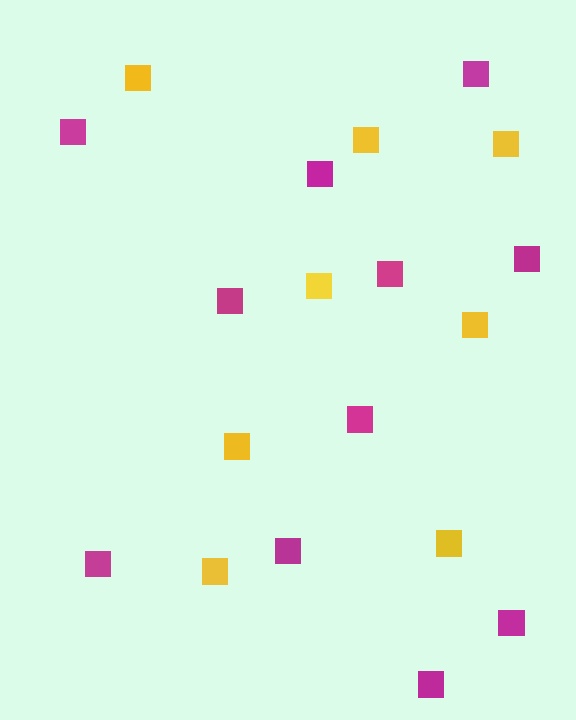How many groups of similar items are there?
There are 2 groups: one group of magenta squares (11) and one group of yellow squares (8).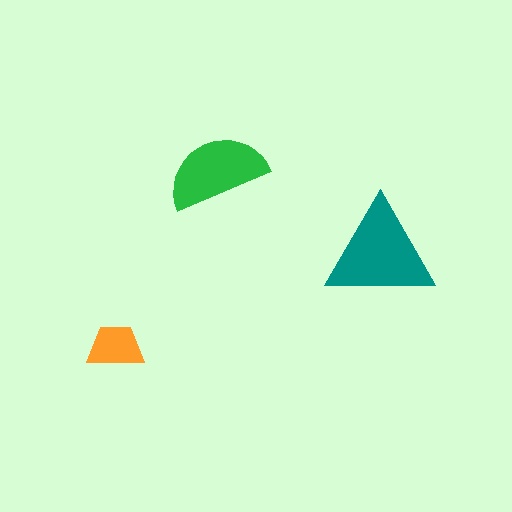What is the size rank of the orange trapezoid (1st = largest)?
3rd.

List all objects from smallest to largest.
The orange trapezoid, the green semicircle, the teal triangle.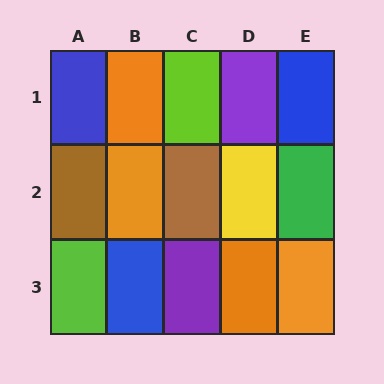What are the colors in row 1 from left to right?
Blue, orange, lime, purple, blue.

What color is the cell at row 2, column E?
Green.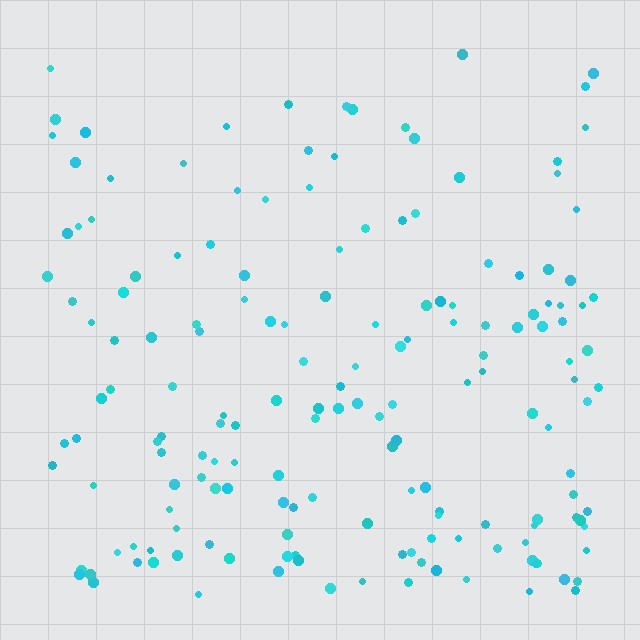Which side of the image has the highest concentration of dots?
The bottom.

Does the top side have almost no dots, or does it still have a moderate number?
Still a moderate number, just noticeably fewer than the bottom.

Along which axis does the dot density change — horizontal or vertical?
Vertical.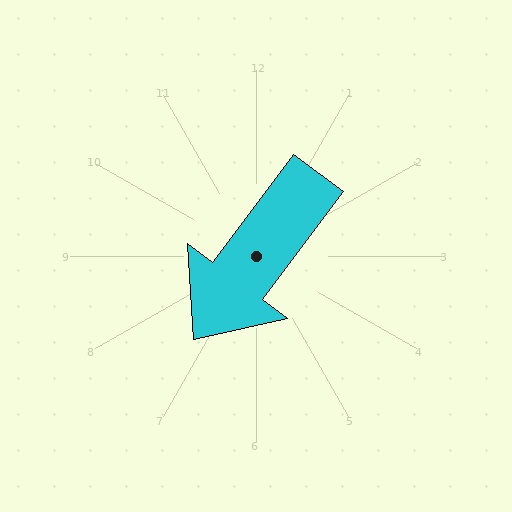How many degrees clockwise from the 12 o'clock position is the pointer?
Approximately 217 degrees.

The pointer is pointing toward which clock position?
Roughly 7 o'clock.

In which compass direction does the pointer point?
Southwest.